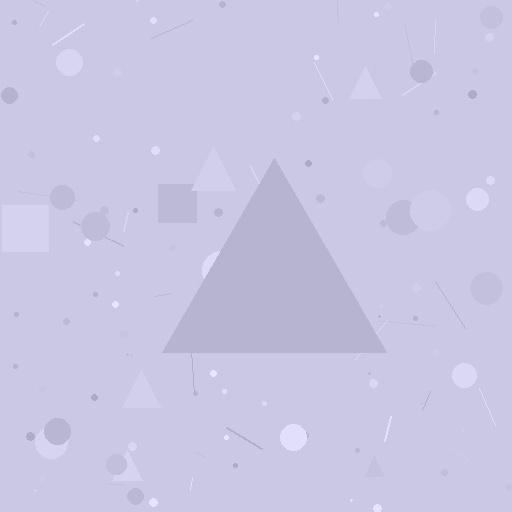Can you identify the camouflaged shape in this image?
The camouflaged shape is a triangle.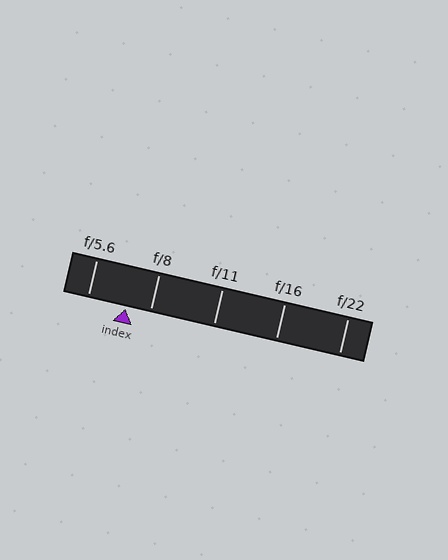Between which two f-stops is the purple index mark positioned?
The index mark is between f/5.6 and f/8.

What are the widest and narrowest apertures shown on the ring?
The widest aperture shown is f/5.6 and the narrowest is f/22.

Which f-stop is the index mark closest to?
The index mark is closest to f/8.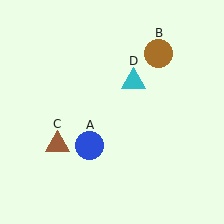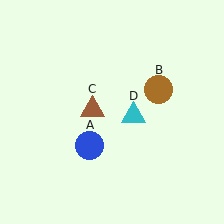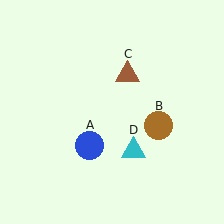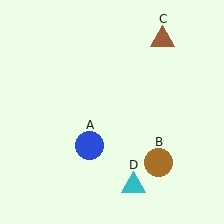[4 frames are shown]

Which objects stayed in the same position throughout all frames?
Blue circle (object A) remained stationary.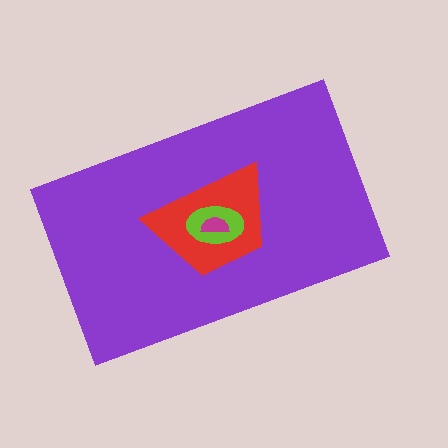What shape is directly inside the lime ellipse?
The magenta semicircle.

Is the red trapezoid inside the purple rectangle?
Yes.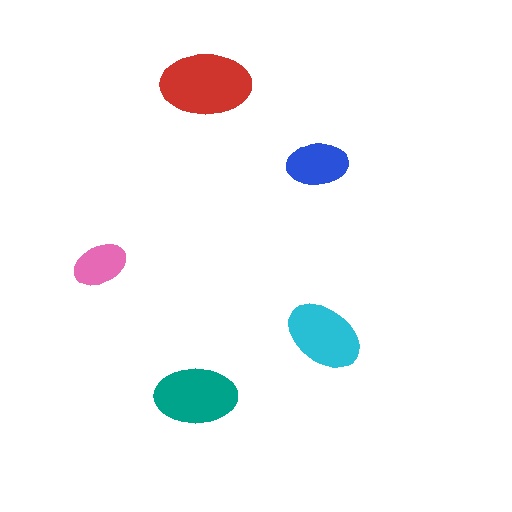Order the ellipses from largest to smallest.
the red one, the teal one, the cyan one, the blue one, the pink one.